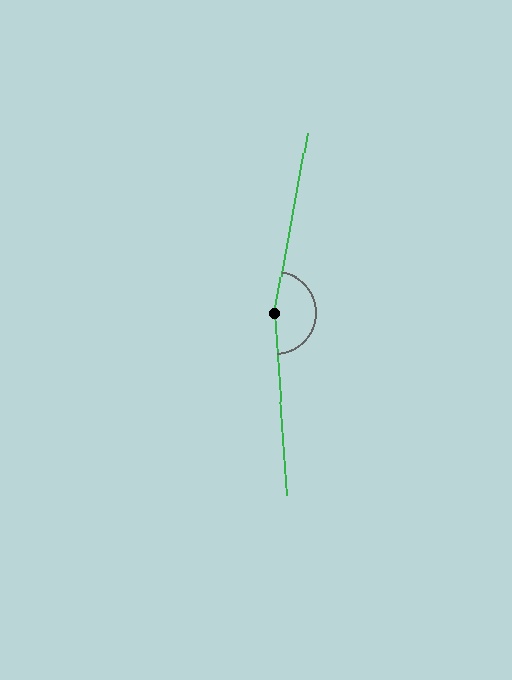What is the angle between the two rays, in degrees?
Approximately 166 degrees.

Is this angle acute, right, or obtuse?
It is obtuse.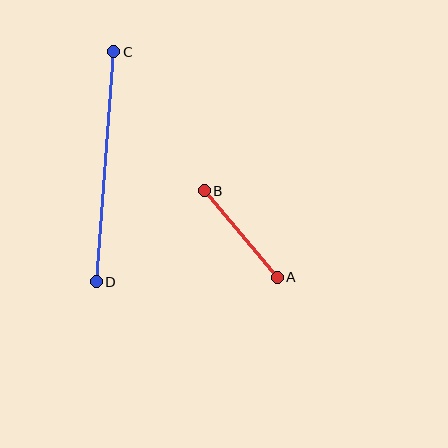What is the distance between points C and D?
The distance is approximately 231 pixels.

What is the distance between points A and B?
The distance is approximately 113 pixels.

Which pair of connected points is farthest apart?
Points C and D are farthest apart.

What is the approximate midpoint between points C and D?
The midpoint is at approximately (105, 167) pixels.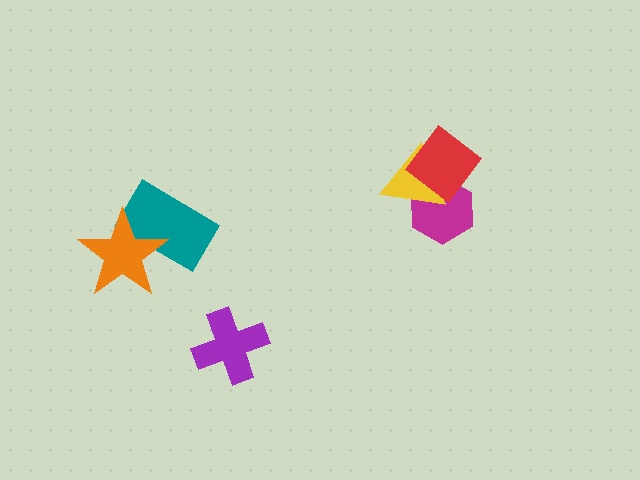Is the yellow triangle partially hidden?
Yes, it is partially covered by another shape.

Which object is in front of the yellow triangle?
The red diamond is in front of the yellow triangle.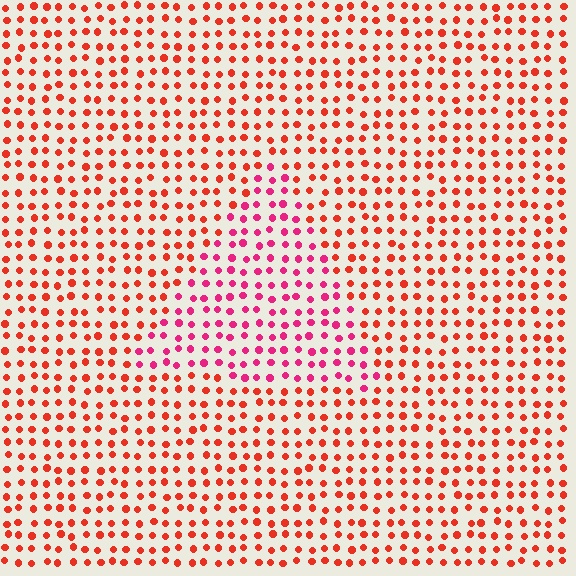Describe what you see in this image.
The image is filled with small red elements in a uniform arrangement. A triangle-shaped region is visible where the elements are tinted to a slightly different hue, forming a subtle color boundary.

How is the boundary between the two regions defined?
The boundary is defined purely by a slight shift in hue (about 34 degrees). Spacing, size, and orientation are identical on both sides.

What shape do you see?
I see a triangle.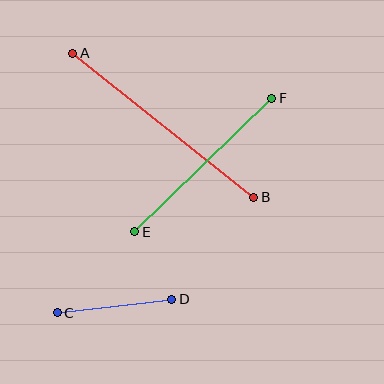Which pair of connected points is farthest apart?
Points A and B are farthest apart.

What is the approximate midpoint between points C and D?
The midpoint is at approximately (114, 306) pixels.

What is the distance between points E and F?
The distance is approximately 191 pixels.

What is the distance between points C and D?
The distance is approximately 115 pixels.